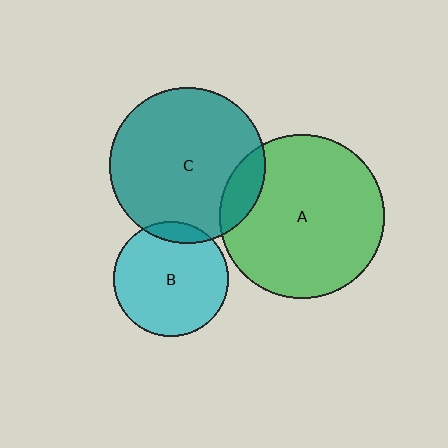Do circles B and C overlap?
Yes.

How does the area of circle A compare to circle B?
Approximately 2.0 times.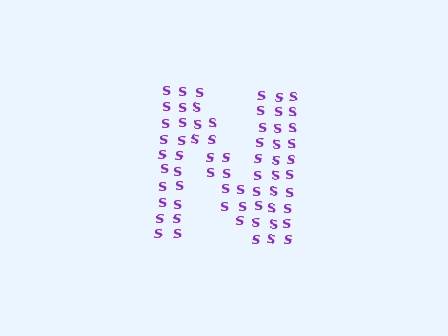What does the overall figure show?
The overall figure shows the letter N.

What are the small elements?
The small elements are letter S's.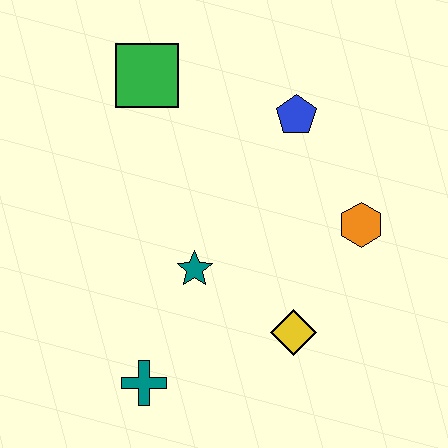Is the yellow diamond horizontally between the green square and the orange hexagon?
Yes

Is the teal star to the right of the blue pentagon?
No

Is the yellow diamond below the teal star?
Yes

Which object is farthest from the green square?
The teal cross is farthest from the green square.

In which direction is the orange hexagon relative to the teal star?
The orange hexagon is to the right of the teal star.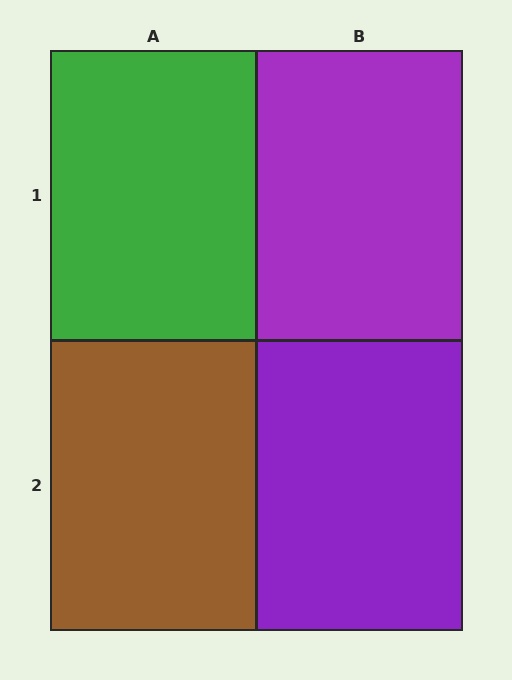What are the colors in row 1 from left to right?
Green, purple.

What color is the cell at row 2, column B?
Purple.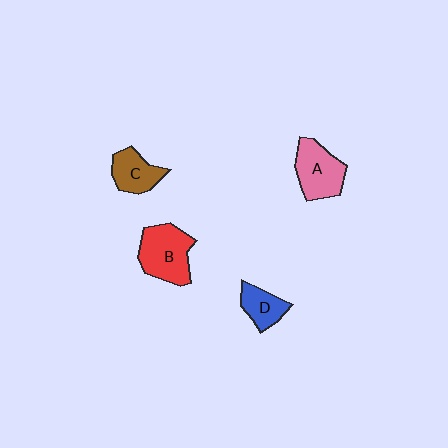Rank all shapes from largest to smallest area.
From largest to smallest: B (red), A (pink), C (brown), D (blue).